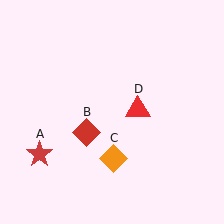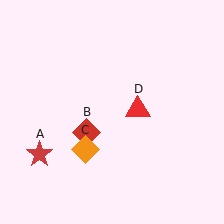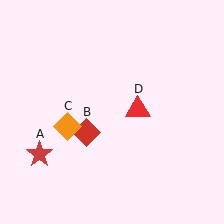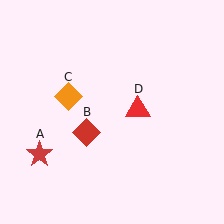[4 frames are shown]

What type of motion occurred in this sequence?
The orange diamond (object C) rotated clockwise around the center of the scene.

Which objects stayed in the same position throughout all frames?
Red star (object A) and red diamond (object B) and red triangle (object D) remained stationary.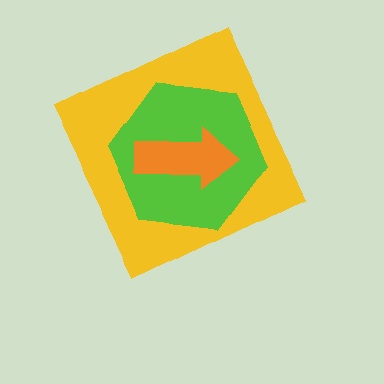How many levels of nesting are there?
3.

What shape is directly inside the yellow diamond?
The lime hexagon.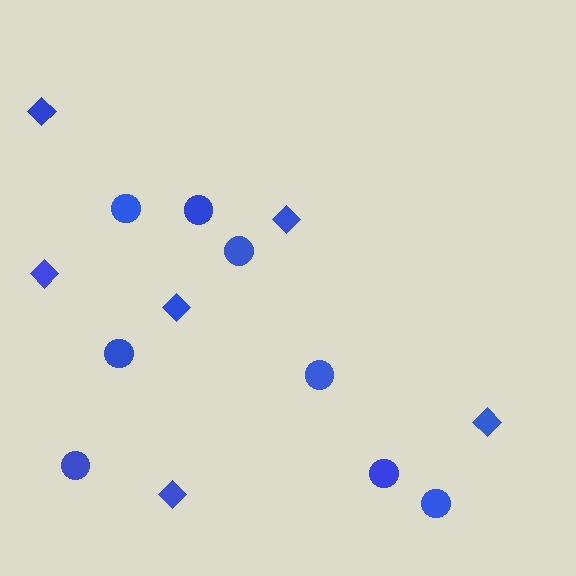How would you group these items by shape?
There are 2 groups: one group of diamonds (6) and one group of circles (8).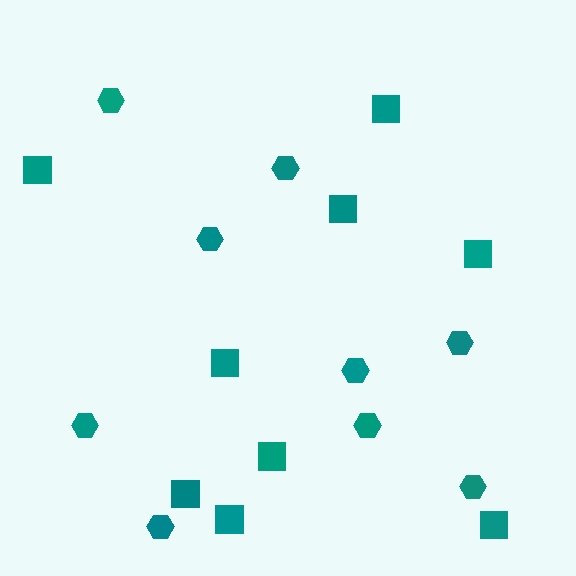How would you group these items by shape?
There are 2 groups: one group of squares (9) and one group of hexagons (9).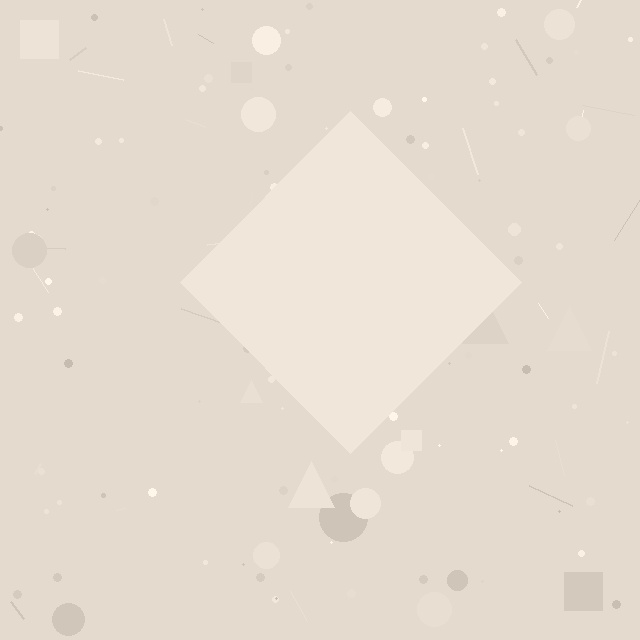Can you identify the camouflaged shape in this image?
The camouflaged shape is a diamond.